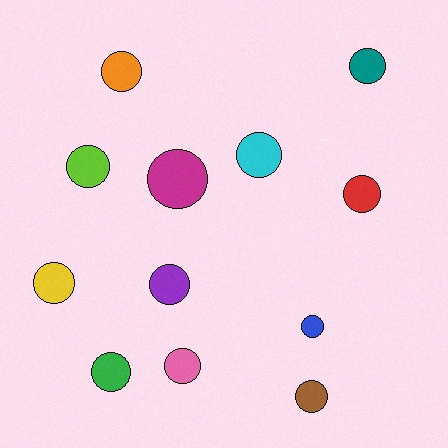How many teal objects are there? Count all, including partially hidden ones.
There is 1 teal object.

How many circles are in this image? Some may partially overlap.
There are 12 circles.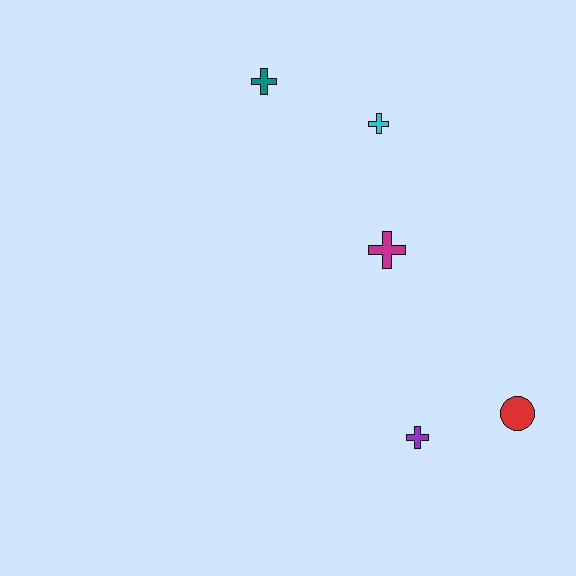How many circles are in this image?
There is 1 circle.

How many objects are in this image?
There are 5 objects.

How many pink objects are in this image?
There are no pink objects.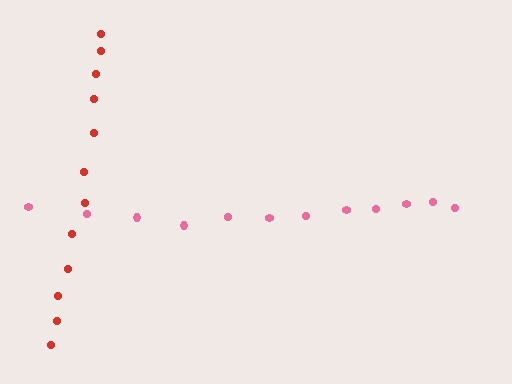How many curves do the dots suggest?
There are 2 distinct paths.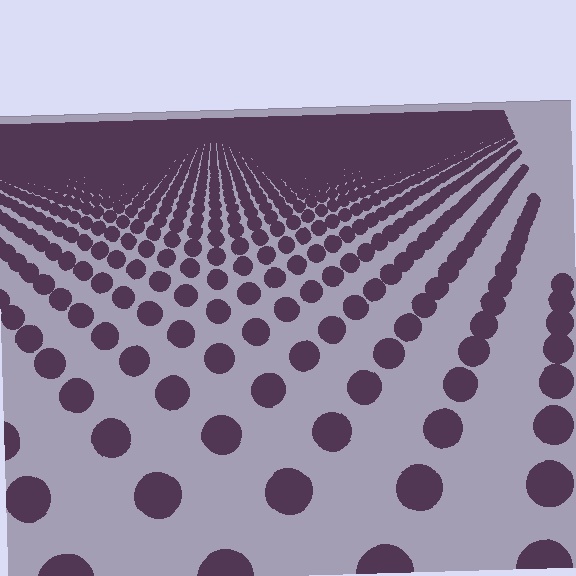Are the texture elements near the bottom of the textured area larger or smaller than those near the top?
Larger. Near the bottom, elements are closer to the viewer and appear at a bigger on-screen size.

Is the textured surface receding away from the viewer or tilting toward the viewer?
The surface is receding away from the viewer. Texture elements get smaller and denser toward the top.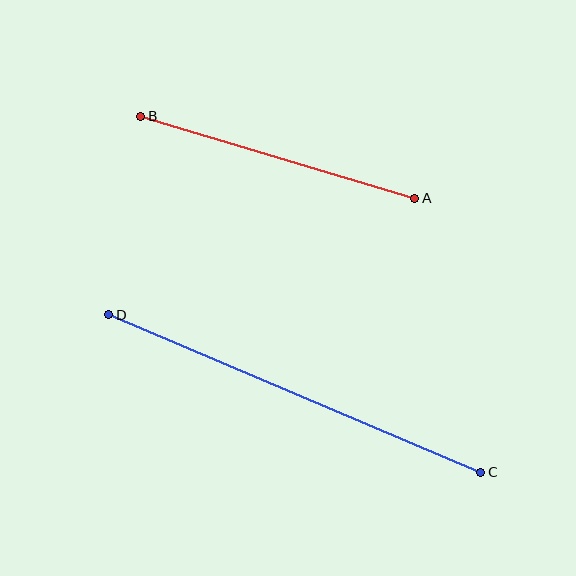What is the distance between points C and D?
The distance is approximately 404 pixels.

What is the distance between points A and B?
The distance is approximately 286 pixels.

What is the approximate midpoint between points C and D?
The midpoint is at approximately (295, 394) pixels.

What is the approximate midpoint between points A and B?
The midpoint is at approximately (278, 157) pixels.